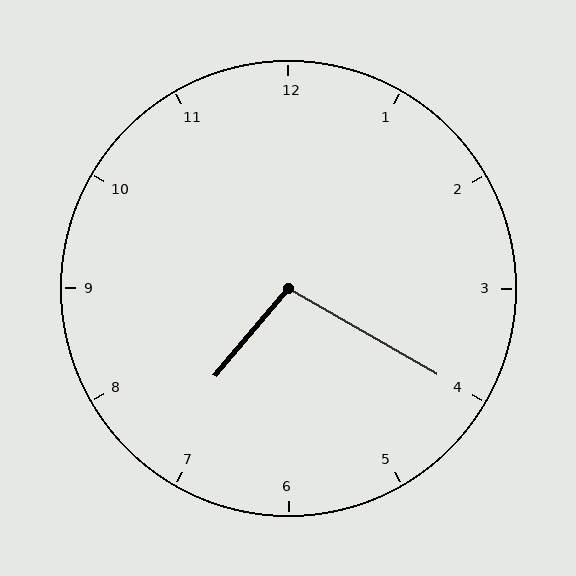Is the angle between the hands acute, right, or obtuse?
It is obtuse.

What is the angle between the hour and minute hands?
Approximately 100 degrees.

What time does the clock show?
7:20.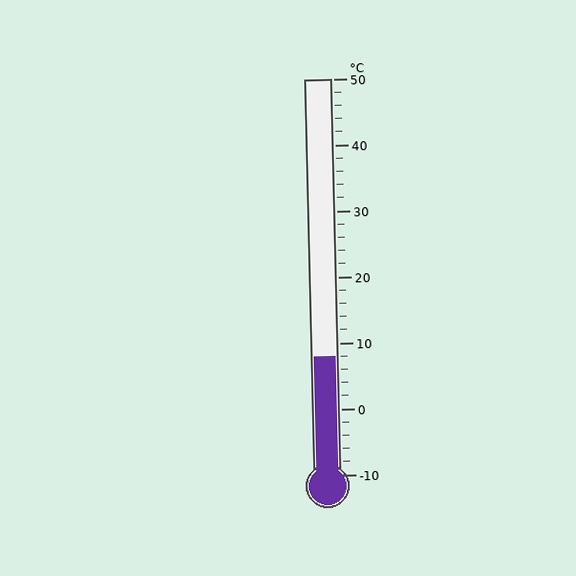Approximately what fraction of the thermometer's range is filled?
The thermometer is filled to approximately 30% of its range.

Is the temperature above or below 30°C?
The temperature is below 30°C.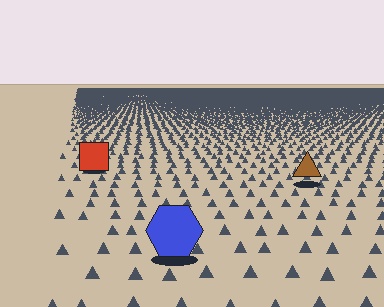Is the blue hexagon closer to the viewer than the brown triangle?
Yes. The blue hexagon is closer — you can tell from the texture gradient: the ground texture is coarser near it.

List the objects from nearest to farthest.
From nearest to farthest: the blue hexagon, the brown triangle, the red square.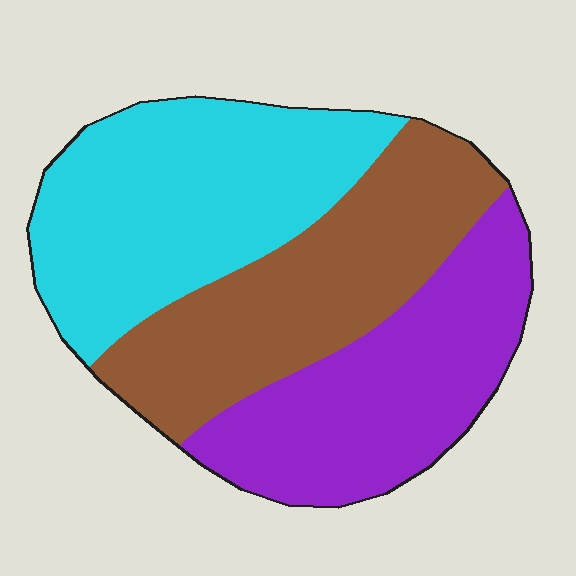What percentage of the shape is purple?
Purple takes up about one third (1/3) of the shape.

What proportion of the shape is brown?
Brown covers around 30% of the shape.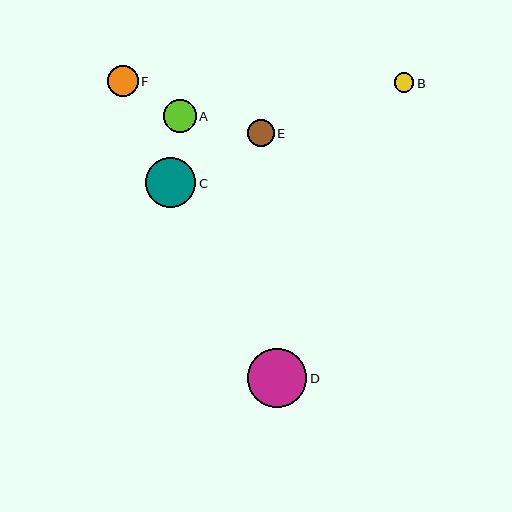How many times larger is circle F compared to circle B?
Circle F is approximately 1.6 times the size of circle B.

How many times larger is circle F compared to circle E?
Circle F is approximately 1.2 times the size of circle E.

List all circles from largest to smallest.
From largest to smallest: D, C, A, F, E, B.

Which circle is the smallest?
Circle B is the smallest with a size of approximately 20 pixels.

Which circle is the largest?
Circle D is the largest with a size of approximately 59 pixels.